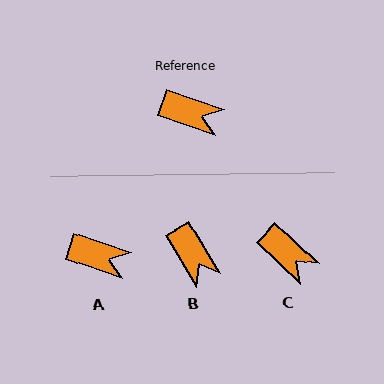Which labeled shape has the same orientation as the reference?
A.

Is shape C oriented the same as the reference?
No, it is off by about 26 degrees.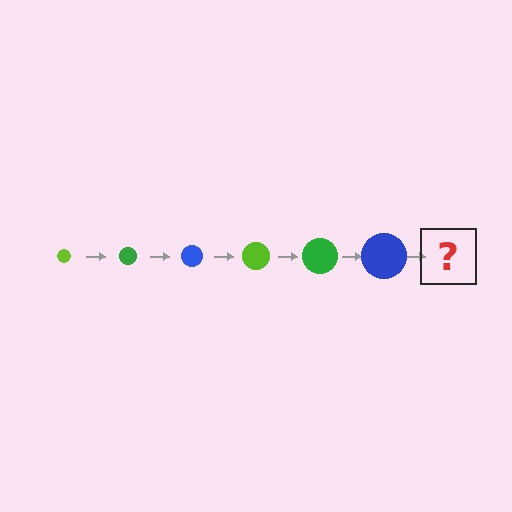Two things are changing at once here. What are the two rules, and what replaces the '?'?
The two rules are that the circle grows larger each step and the color cycles through lime, green, and blue. The '?' should be a lime circle, larger than the previous one.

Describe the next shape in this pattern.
It should be a lime circle, larger than the previous one.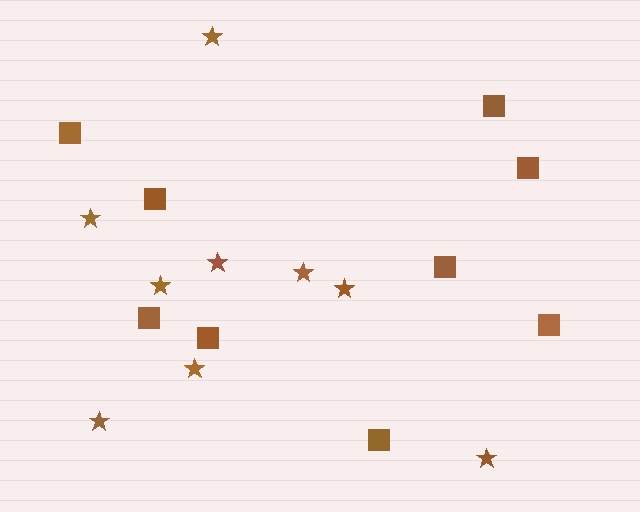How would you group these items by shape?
There are 2 groups: one group of squares (9) and one group of stars (9).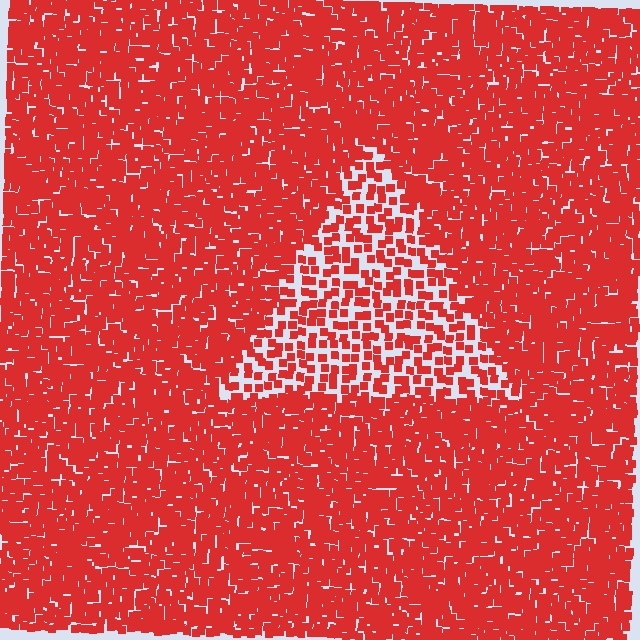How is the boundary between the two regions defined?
The boundary is defined by a change in element density (approximately 2.2x ratio). All elements are the same color, size, and shape.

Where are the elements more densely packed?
The elements are more densely packed outside the triangle boundary.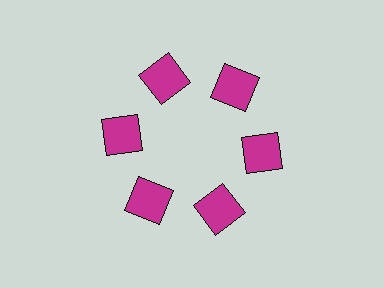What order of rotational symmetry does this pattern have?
This pattern has 6-fold rotational symmetry.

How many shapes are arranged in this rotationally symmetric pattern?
There are 6 shapes, arranged in 6 groups of 1.